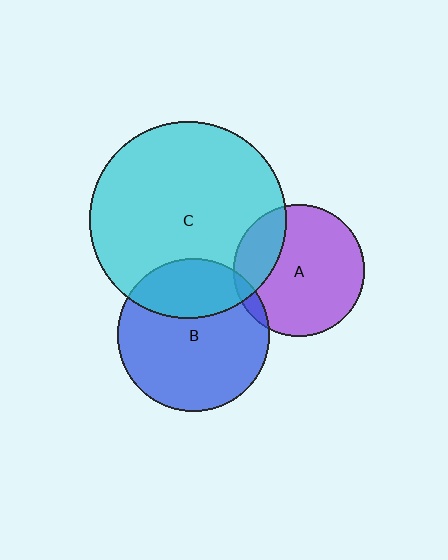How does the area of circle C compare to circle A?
Approximately 2.2 times.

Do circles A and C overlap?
Yes.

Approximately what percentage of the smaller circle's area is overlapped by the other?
Approximately 25%.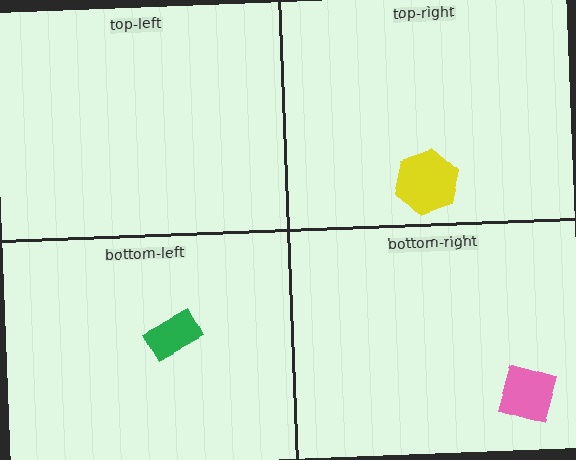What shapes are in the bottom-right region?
The pink diamond.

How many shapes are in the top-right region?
1.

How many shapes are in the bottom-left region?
1.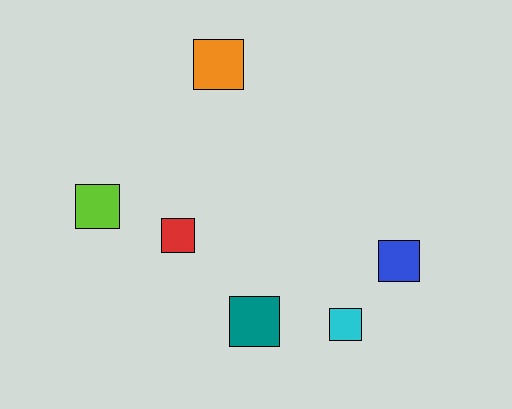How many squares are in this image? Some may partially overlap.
There are 6 squares.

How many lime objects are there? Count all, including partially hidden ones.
There is 1 lime object.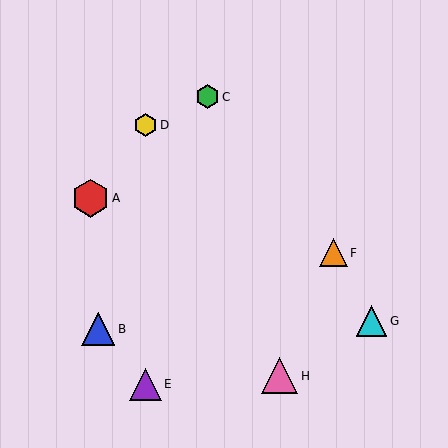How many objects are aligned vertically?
2 objects (D, E) are aligned vertically.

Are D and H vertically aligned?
No, D is at x≈145 and H is at x≈280.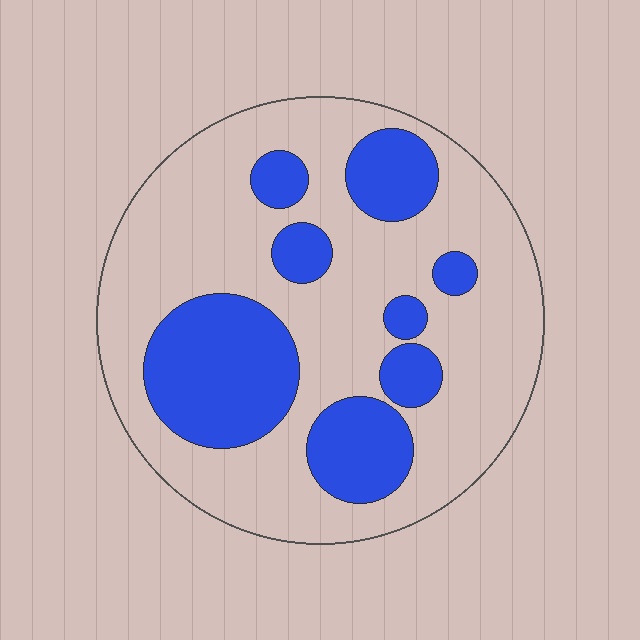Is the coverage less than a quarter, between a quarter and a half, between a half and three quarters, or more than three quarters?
Between a quarter and a half.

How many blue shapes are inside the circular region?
8.